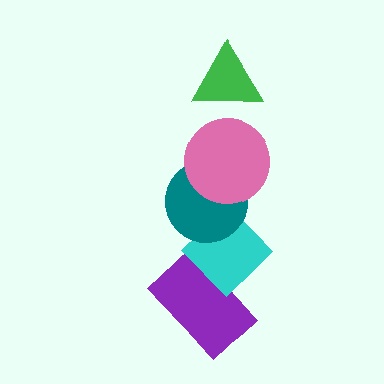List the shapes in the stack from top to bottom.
From top to bottom: the green triangle, the pink circle, the teal circle, the cyan diamond, the purple rectangle.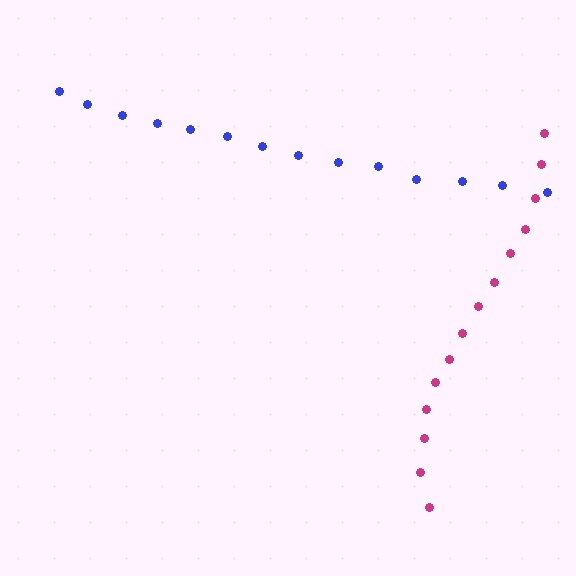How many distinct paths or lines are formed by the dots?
There are 2 distinct paths.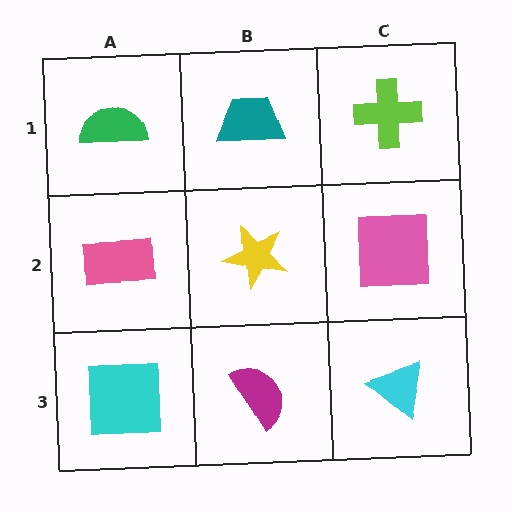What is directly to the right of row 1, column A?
A teal trapezoid.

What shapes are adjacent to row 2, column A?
A green semicircle (row 1, column A), a cyan square (row 3, column A), a yellow star (row 2, column B).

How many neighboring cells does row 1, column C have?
2.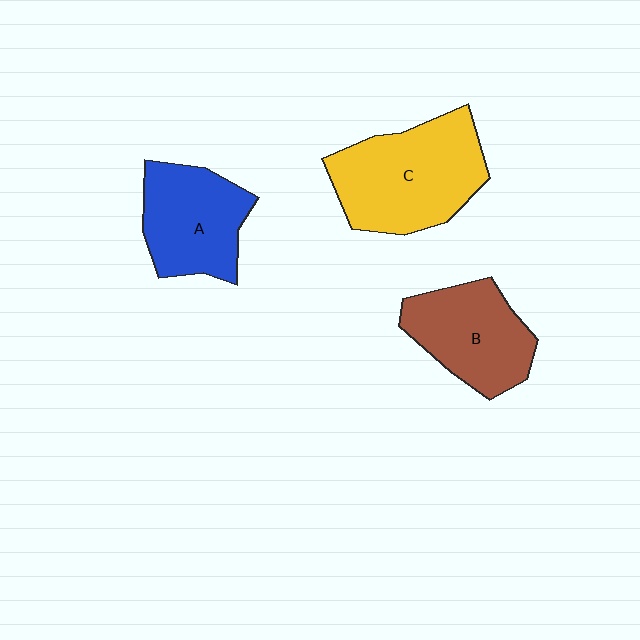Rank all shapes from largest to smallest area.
From largest to smallest: C (yellow), B (brown), A (blue).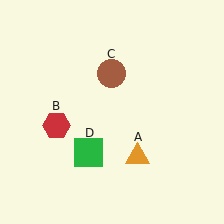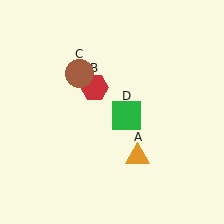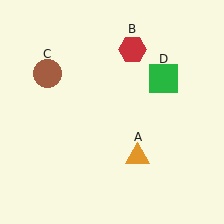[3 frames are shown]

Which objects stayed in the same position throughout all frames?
Orange triangle (object A) remained stationary.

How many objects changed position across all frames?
3 objects changed position: red hexagon (object B), brown circle (object C), green square (object D).